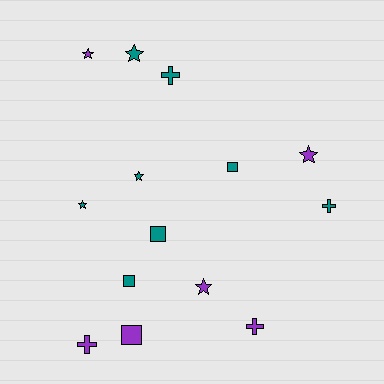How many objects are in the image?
There are 14 objects.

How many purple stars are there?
There are 3 purple stars.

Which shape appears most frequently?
Star, with 6 objects.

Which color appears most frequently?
Teal, with 8 objects.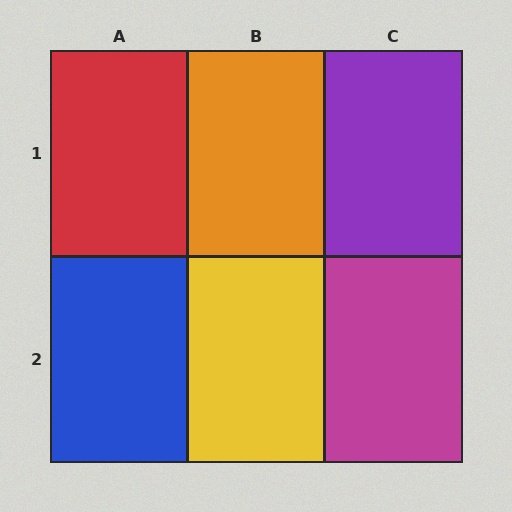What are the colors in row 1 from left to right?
Red, orange, purple.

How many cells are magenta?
1 cell is magenta.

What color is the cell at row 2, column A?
Blue.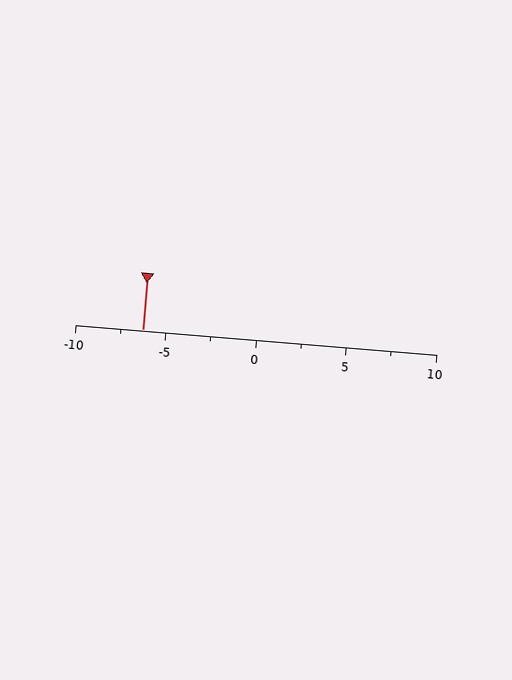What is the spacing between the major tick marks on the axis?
The major ticks are spaced 5 apart.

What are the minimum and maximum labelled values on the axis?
The axis runs from -10 to 10.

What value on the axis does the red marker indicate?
The marker indicates approximately -6.2.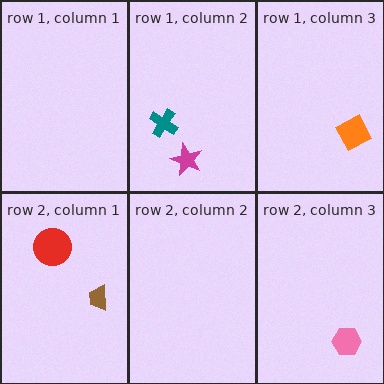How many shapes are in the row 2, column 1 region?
2.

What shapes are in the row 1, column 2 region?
The magenta star, the teal cross.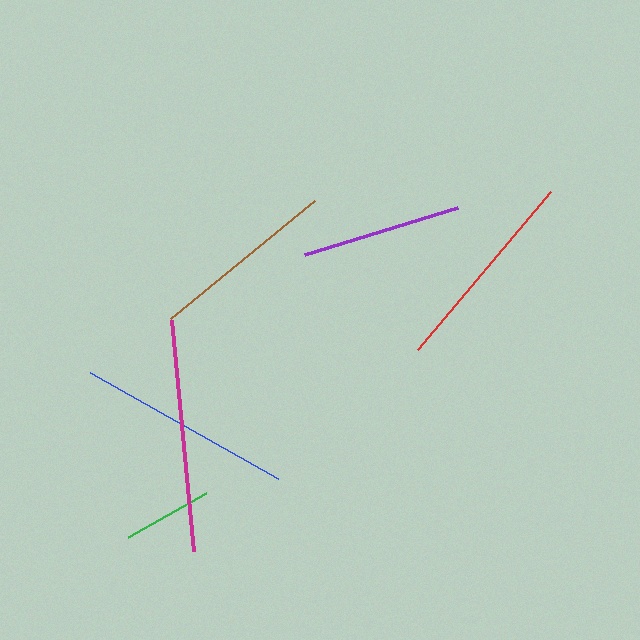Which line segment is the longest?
The magenta line is the longest at approximately 232 pixels.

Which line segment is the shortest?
The green line is the shortest at approximately 89 pixels.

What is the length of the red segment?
The red segment is approximately 207 pixels long.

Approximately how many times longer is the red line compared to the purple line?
The red line is approximately 1.3 times the length of the purple line.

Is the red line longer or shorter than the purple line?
The red line is longer than the purple line.